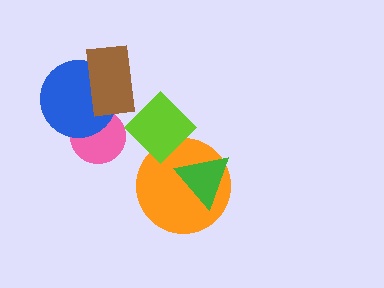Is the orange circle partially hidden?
Yes, it is partially covered by another shape.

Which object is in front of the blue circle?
The brown rectangle is in front of the blue circle.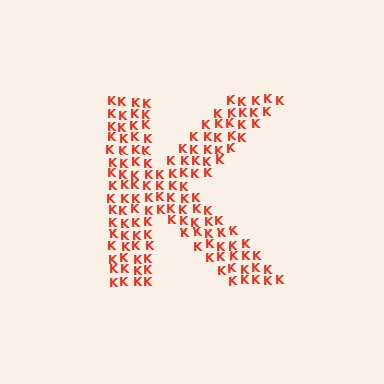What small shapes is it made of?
It is made of small letter K's.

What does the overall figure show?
The overall figure shows the letter K.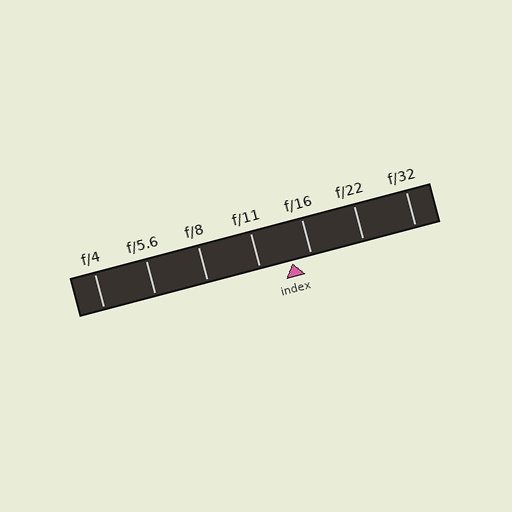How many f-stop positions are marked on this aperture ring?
There are 7 f-stop positions marked.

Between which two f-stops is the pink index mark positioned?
The index mark is between f/11 and f/16.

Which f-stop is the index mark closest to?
The index mark is closest to f/16.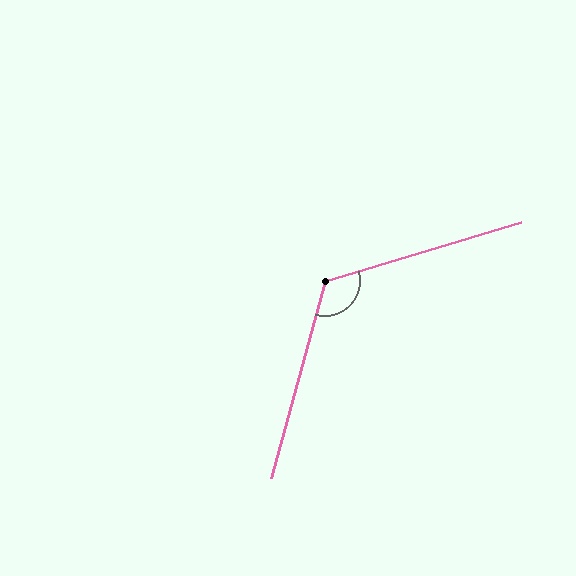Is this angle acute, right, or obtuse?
It is obtuse.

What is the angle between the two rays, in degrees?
Approximately 122 degrees.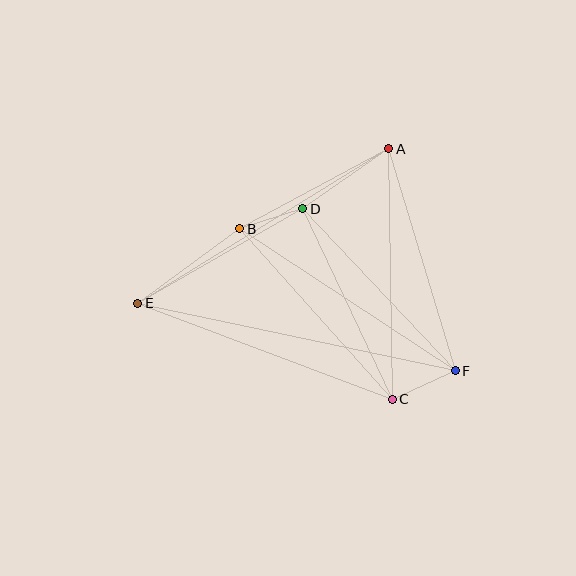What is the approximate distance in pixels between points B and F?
The distance between B and F is approximately 258 pixels.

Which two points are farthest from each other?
Points E and F are farthest from each other.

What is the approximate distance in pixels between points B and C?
The distance between B and C is approximately 228 pixels.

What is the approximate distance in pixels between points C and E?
The distance between C and E is approximately 271 pixels.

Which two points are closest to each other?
Points B and D are closest to each other.